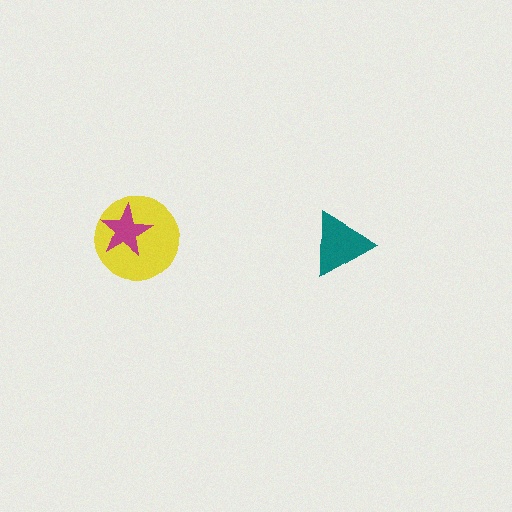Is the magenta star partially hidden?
No, no other shape covers it.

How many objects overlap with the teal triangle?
0 objects overlap with the teal triangle.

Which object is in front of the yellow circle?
The magenta star is in front of the yellow circle.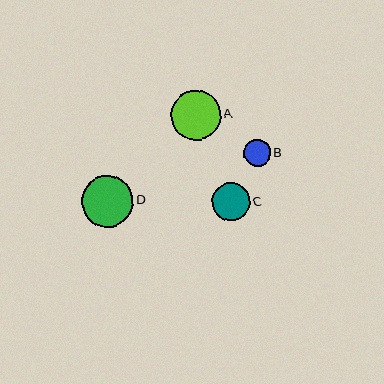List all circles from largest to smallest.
From largest to smallest: D, A, C, B.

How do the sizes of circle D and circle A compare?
Circle D and circle A are approximately the same size.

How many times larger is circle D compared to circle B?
Circle D is approximately 1.9 times the size of circle B.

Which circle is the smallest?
Circle B is the smallest with a size of approximately 27 pixels.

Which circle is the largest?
Circle D is the largest with a size of approximately 52 pixels.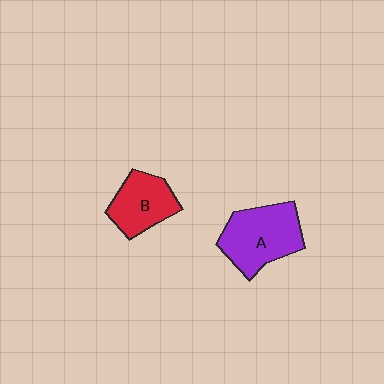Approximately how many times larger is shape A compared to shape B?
Approximately 1.4 times.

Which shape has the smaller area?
Shape B (red).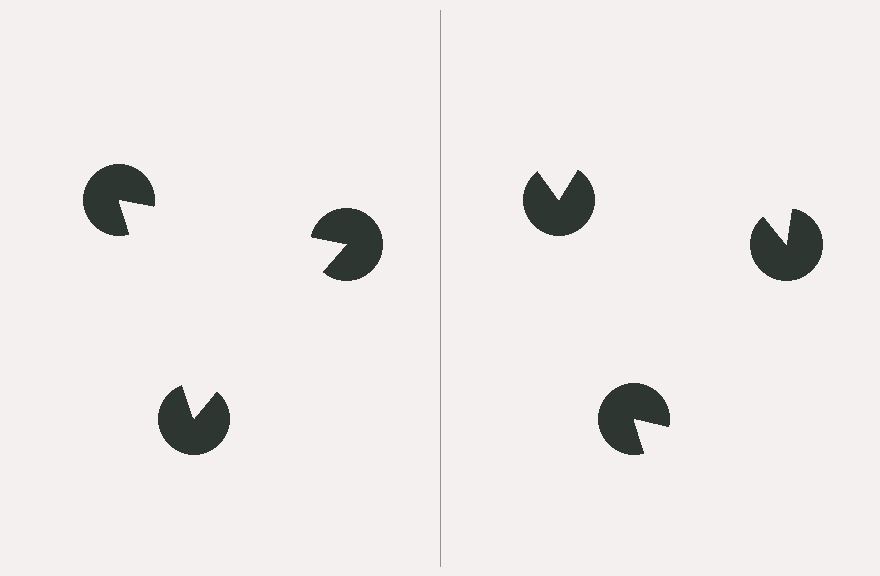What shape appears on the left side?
An illusory triangle.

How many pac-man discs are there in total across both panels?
6 — 3 on each side.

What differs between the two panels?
The pac-man discs are positioned identically on both sides; only the wedge orientations differ. On the left they align to a triangle; on the right they are misaligned.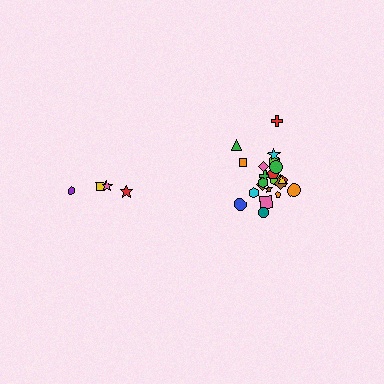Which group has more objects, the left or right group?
The right group.